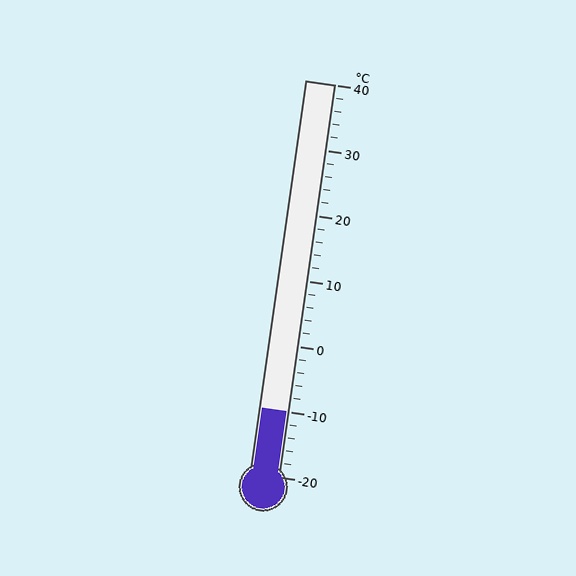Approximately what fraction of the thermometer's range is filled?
The thermometer is filled to approximately 15% of its range.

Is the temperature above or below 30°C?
The temperature is below 30°C.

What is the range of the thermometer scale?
The thermometer scale ranges from -20°C to 40°C.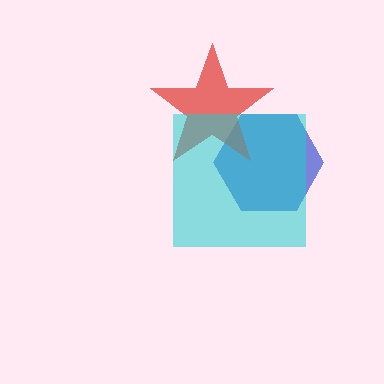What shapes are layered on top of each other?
The layered shapes are: a blue hexagon, a red star, a cyan square.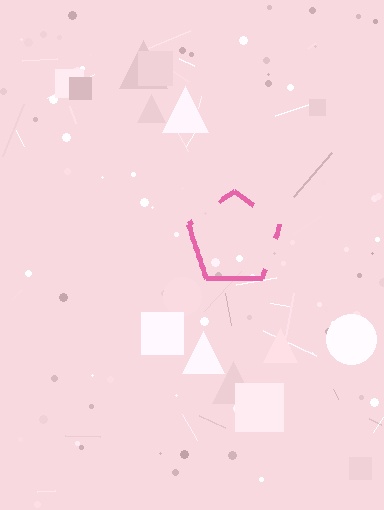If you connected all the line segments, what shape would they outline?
They would outline a pentagon.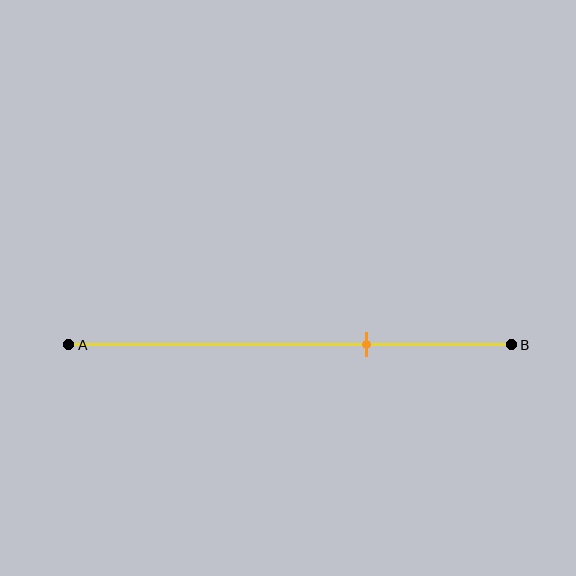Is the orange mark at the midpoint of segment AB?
No, the mark is at about 65% from A, not at the 50% midpoint.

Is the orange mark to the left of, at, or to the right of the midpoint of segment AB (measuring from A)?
The orange mark is to the right of the midpoint of segment AB.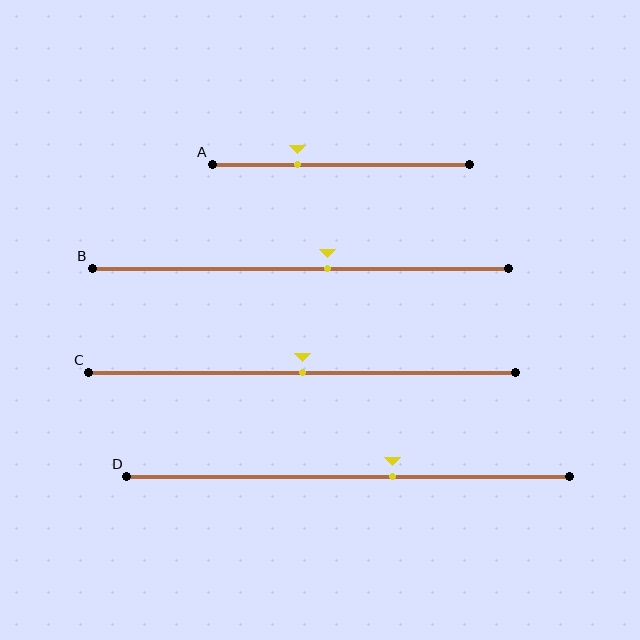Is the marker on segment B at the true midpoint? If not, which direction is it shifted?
No, the marker on segment B is shifted to the right by about 6% of the segment length.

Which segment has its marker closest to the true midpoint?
Segment C has its marker closest to the true midpoint.